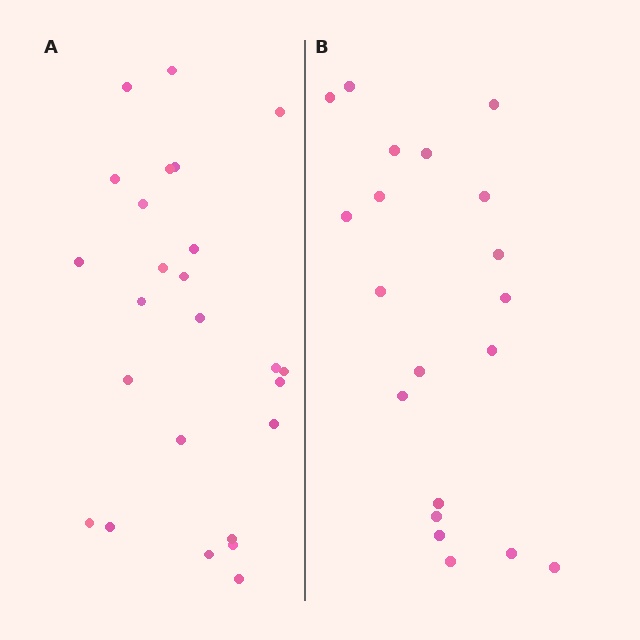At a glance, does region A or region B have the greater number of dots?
Region A (the left region) has more dots.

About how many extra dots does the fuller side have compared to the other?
Region A has about 5 more dots than region B.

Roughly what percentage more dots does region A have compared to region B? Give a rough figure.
About 25% more.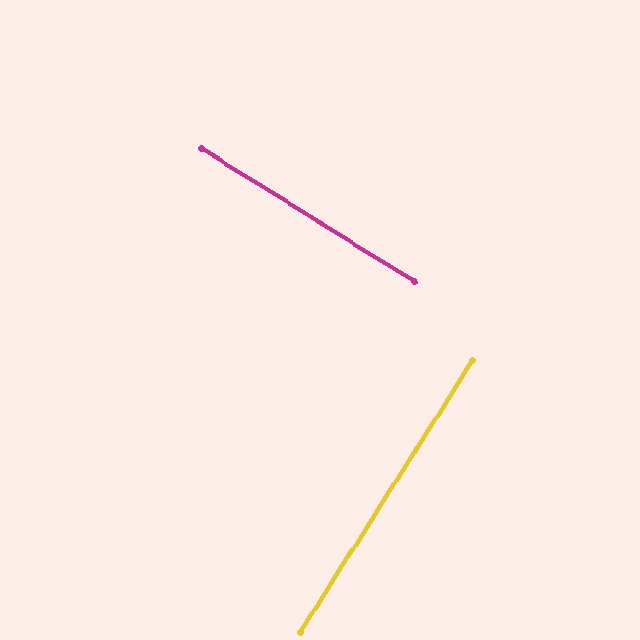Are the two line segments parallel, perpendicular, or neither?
Perpendicular — they meet at approximately 90°.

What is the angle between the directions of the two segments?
Approximately 90 degrees.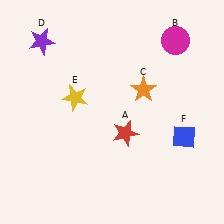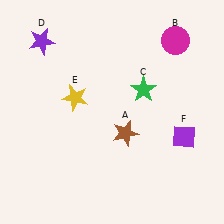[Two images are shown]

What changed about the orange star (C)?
In Image 1, C is orange. In Image 2, it changed to green.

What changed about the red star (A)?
In Image 1, A is red. In Image 2, it changed to brown.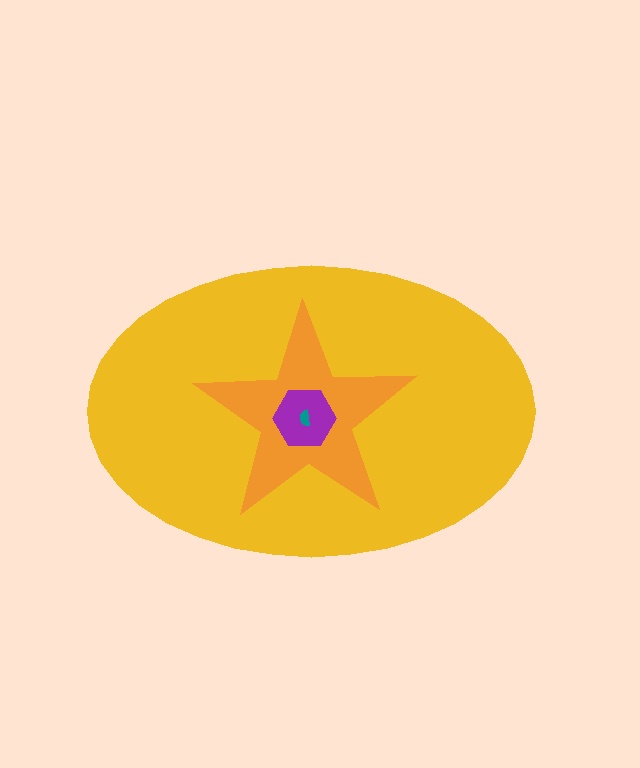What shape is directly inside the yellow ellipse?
The orange star.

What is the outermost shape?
The yellow ellipse.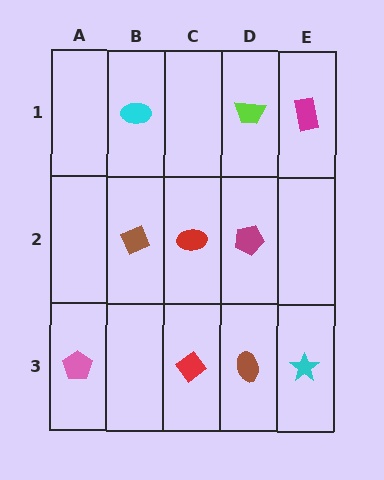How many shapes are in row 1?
3 shapes.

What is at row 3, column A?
A pink pentagon.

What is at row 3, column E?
A cyan star.